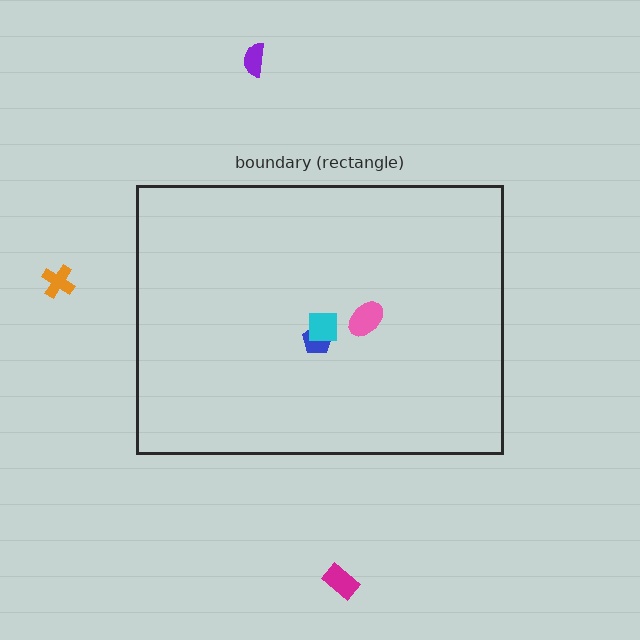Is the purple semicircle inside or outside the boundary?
Outside.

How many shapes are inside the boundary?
3 inside, 3 outside.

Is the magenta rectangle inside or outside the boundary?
Outside.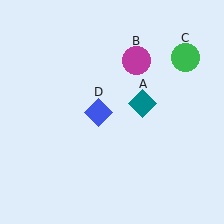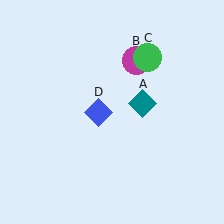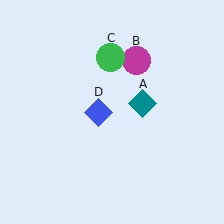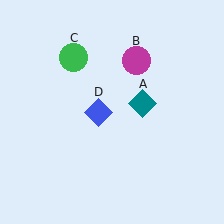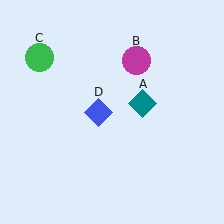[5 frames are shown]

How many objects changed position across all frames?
1 object changed position: green circle (object C).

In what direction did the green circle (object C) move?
The green circle (object C) moved left.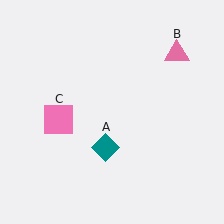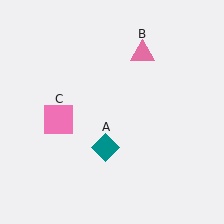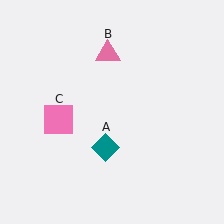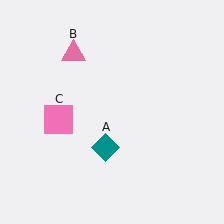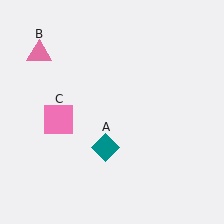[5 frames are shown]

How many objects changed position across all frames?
1 object changed position: pink triangle (object B).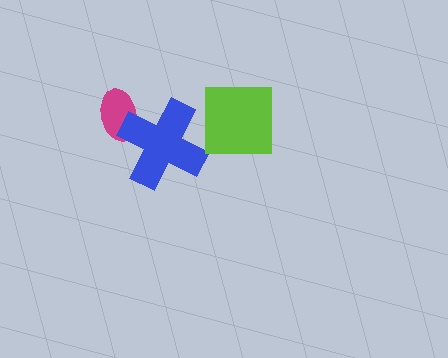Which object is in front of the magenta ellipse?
The blue cross is in front of the magenta ellipse.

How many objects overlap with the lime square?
0 objects overlap with the lime square.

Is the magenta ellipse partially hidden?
Yes, it is partially covered by another shape.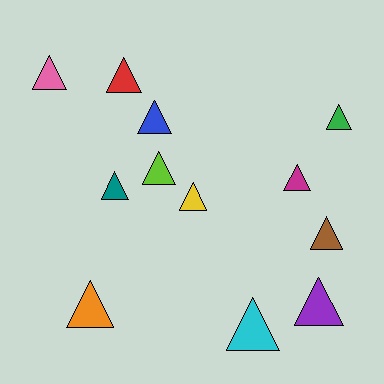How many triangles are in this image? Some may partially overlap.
There are 12 triangles.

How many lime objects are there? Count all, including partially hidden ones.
There is 1 lime object.